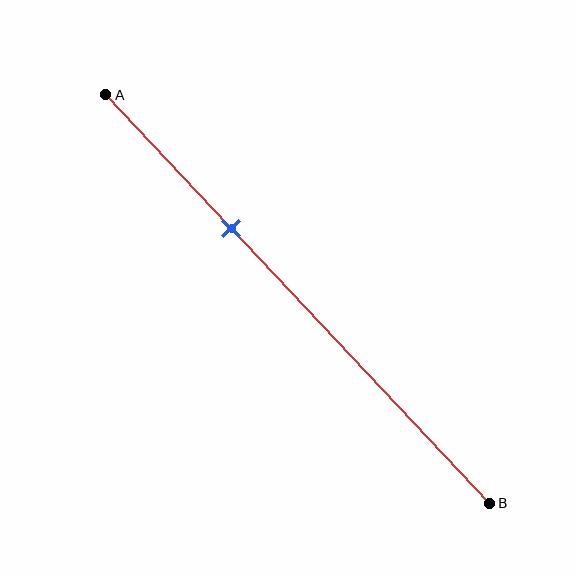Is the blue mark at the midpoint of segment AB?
No, the mark is at about 35% from A, not at the 50% midpoint.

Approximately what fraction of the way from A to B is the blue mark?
The blue mark is approximately 35% of the way from A to B.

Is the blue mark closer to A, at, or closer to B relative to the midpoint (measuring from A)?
The blue mark is closer to point A than the midpoint of segment AB.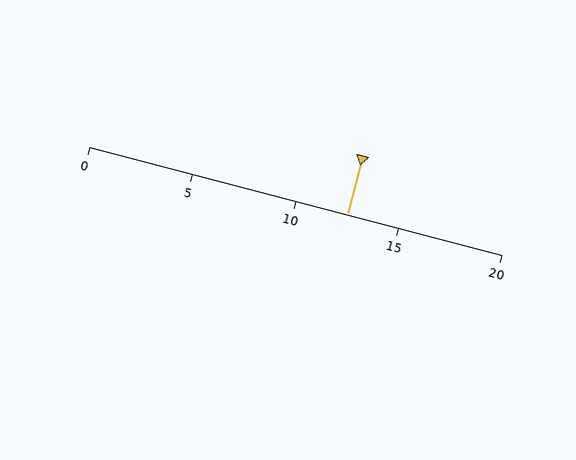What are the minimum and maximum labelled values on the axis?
The axis runs from 0 to 20.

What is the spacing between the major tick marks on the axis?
The major ticks are spaced 5 apart.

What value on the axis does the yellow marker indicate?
The marker indicates approximately 12.5.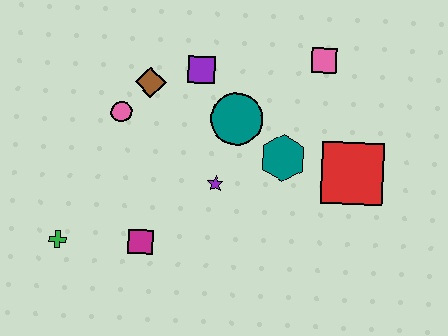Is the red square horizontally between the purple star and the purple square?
No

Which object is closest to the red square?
The teal hexagon is closest to the red square.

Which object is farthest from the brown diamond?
The red square is farthest from the brown diamond.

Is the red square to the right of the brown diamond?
Yes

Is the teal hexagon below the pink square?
Yes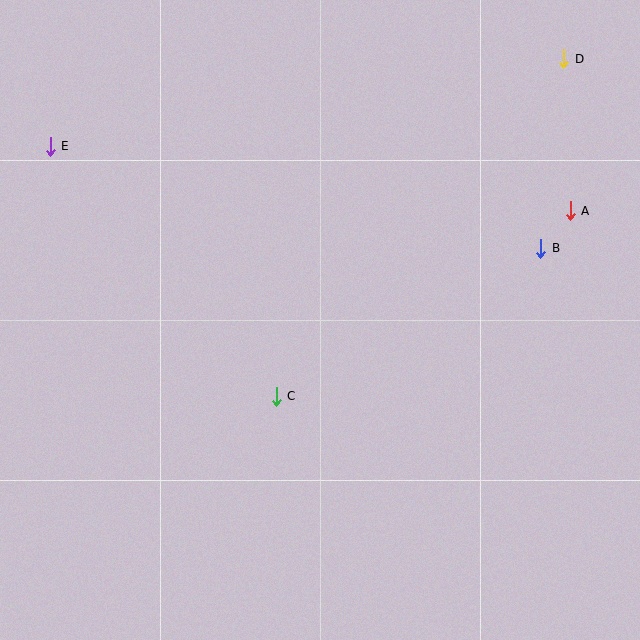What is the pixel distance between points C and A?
The distance between C and A is 348 pixels.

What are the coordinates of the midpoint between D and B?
The midpoint between D and B is at (552, 154).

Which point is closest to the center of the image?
Point C at (276, 396) is closest to the center.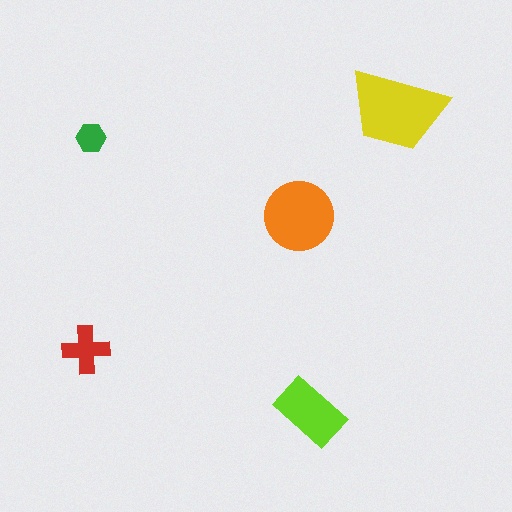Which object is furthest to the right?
The yellow trapezoid is rightmost.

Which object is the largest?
The yellow trapezoid.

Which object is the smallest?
The green hexagon.